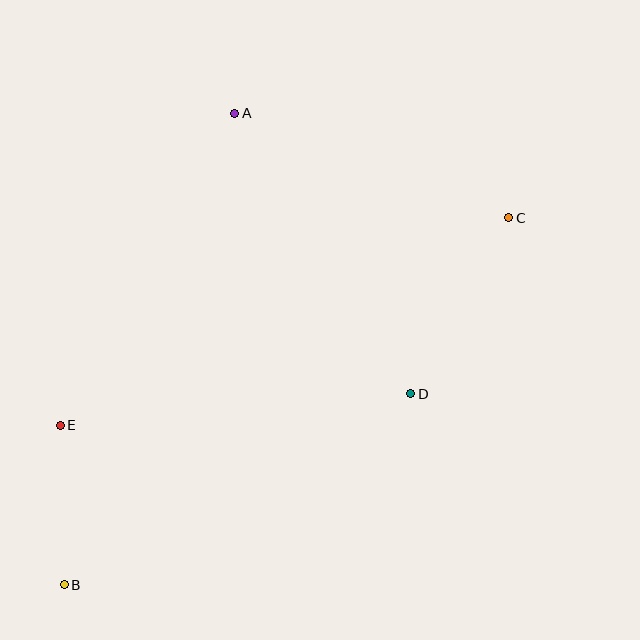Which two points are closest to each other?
Points B and E are closest to each other.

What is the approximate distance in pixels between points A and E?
The distance between A and E is approximately 357 pixels.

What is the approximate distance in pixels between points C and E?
The distance between C and E is approximately 494 pixels.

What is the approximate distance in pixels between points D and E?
The distance between D and E is approximately 352 pixels.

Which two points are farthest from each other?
Points B and C are farthest from each other.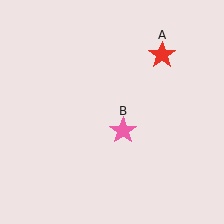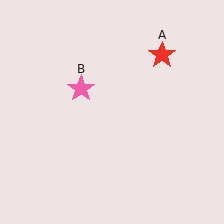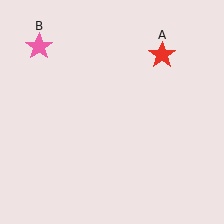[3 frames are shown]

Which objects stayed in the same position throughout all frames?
Red star (object A) remained stationary.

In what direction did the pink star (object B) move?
The pink star (object B) moved up and to the left.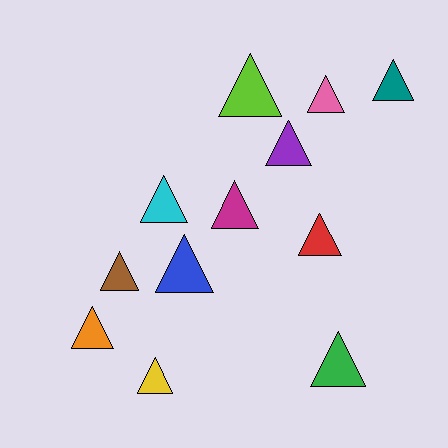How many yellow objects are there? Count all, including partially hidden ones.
There is 1 yellow object.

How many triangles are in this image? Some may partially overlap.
There are 12 triangles.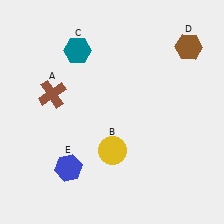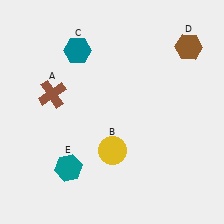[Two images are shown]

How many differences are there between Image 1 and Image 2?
There is 1 difference between the two images.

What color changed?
The hexagon (E) changed from blue in Image 1 to teal in Image 2.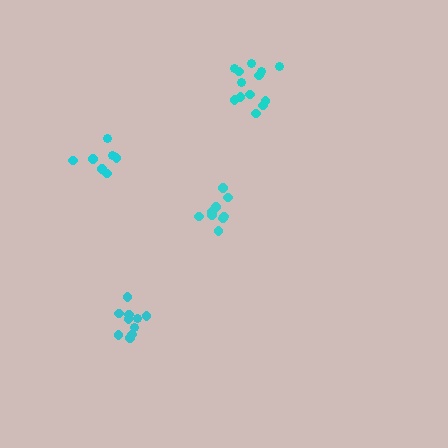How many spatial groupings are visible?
There are 4 spatial groupings.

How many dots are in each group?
Group 1: 13 dots, Group 2: 9 dots, Group 3: 10 dots, Group 4: 8 dots (40 total).